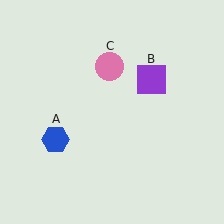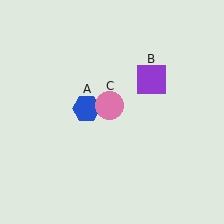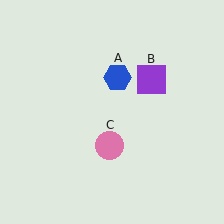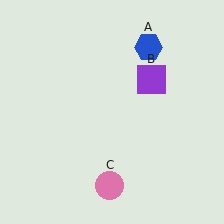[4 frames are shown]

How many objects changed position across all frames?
2 objects changed position: blue hexagon (object A), pink circle (object C).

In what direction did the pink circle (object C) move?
The pink circle (object C) moved down.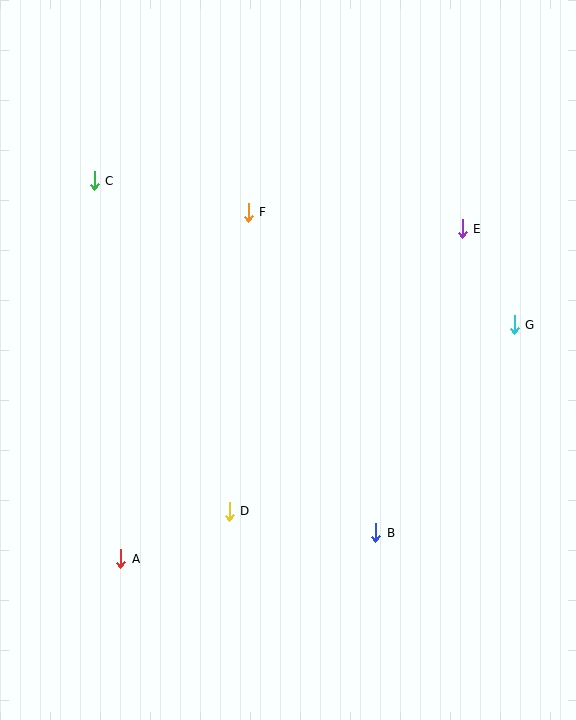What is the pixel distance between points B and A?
The distance between B and A is 256 pixels.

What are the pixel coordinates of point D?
Point D is at (229, 511).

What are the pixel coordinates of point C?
Point C is at (94, 181).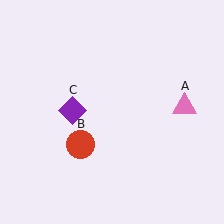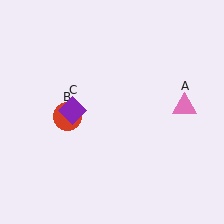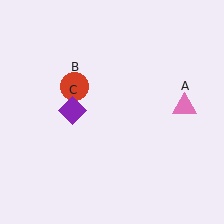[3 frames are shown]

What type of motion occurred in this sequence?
The red circle (object B) rotated clockwise around the center of the scene.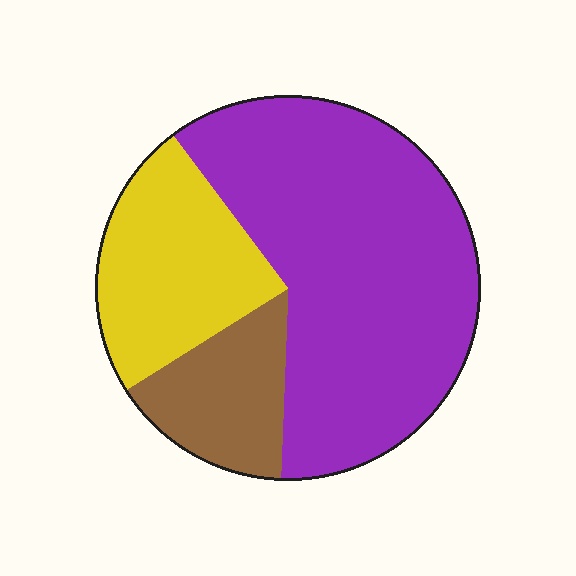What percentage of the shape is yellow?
Yellow covers 24% of the shape.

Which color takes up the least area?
Brown, at roughly 15%.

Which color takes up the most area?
Purple, at roughly 60%.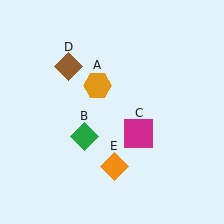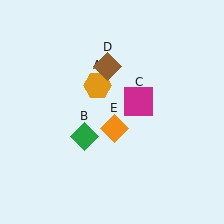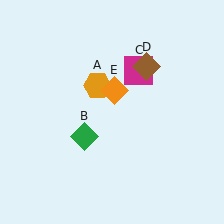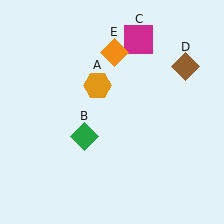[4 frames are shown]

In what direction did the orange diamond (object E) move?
The orange diamond (object E) moved up.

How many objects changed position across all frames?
3 objects changed position: magenta square (object C), brown diamond (object D), orange diamond (object E).